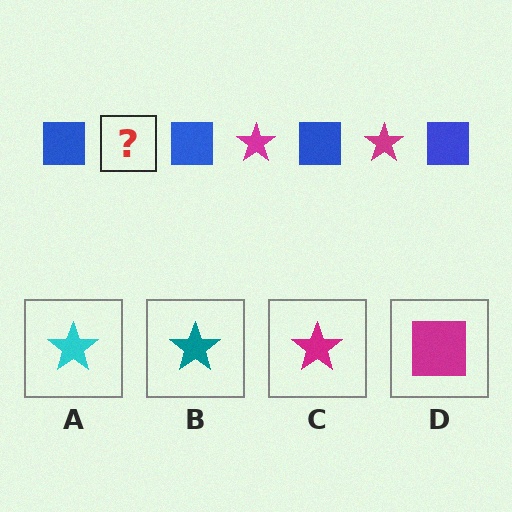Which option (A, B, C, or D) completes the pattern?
C.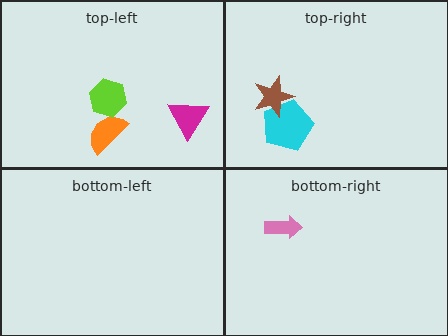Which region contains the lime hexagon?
The top-left region.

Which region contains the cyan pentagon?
The top-right region.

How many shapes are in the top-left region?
3.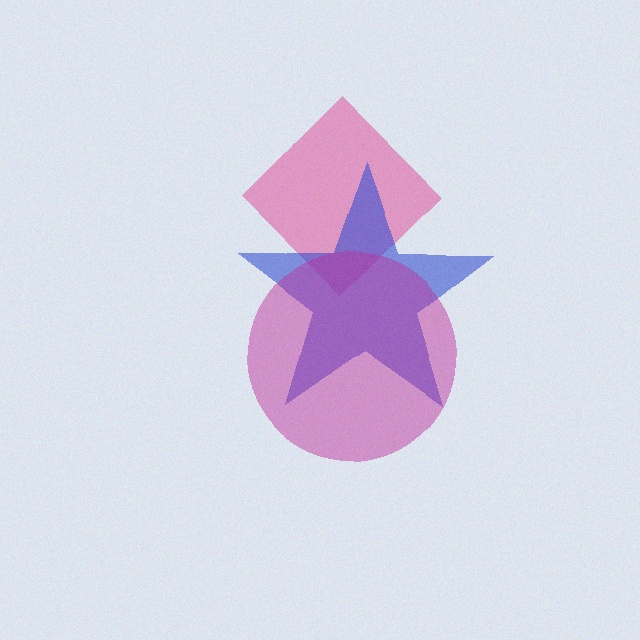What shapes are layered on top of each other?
The layered shapes are: a pink diamond, a blue star, a magenta circle.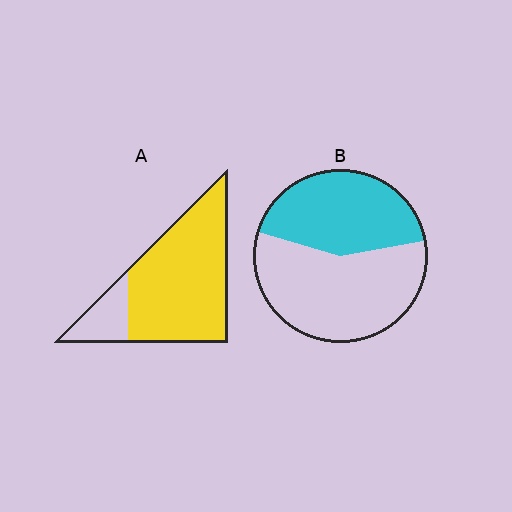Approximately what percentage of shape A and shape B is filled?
A is approximately 80% and B is approximately 45%.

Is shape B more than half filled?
No.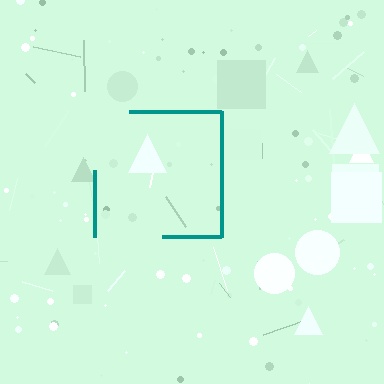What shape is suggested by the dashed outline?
The dashed outline suggests a square.